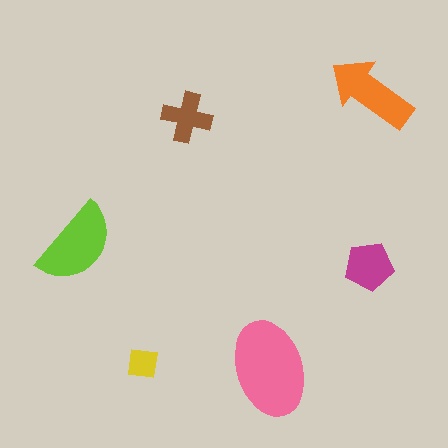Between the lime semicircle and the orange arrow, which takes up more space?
The lime semicircle.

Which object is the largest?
The pink ellipse.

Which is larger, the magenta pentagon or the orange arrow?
The orange arrow.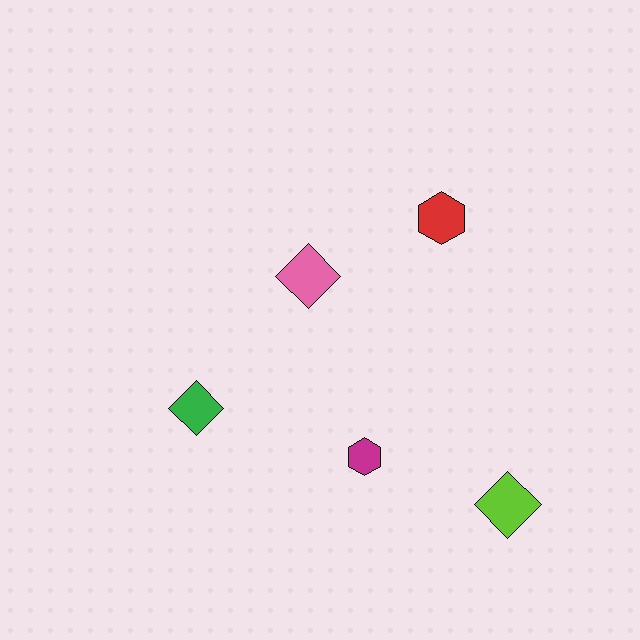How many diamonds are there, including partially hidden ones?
There are 3 diamonds.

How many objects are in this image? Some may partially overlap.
There are 5 objects.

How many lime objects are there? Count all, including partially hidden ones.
There is 1 lime object.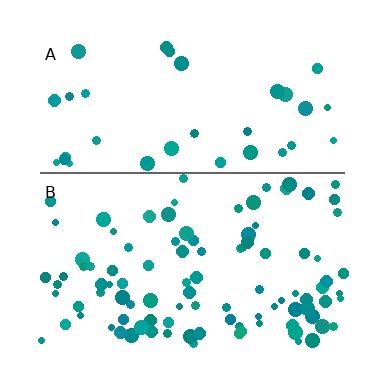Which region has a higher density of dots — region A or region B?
B (the bottom).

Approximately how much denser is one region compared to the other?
Approximately 2.8× — region B over region A.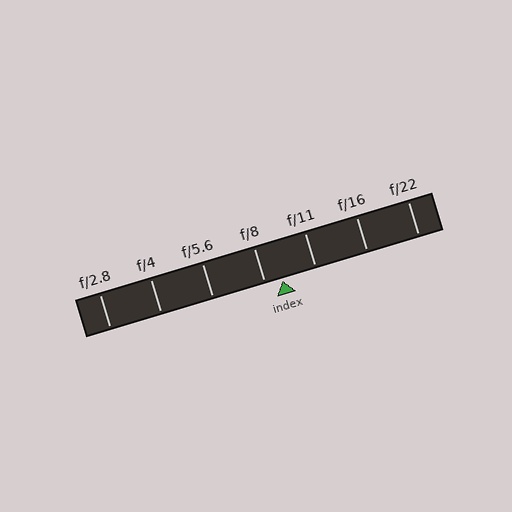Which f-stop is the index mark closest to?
The index mark is closest to f/8.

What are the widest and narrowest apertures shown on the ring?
The widest aperture shown is f/2.8 and the narrowest is f/22.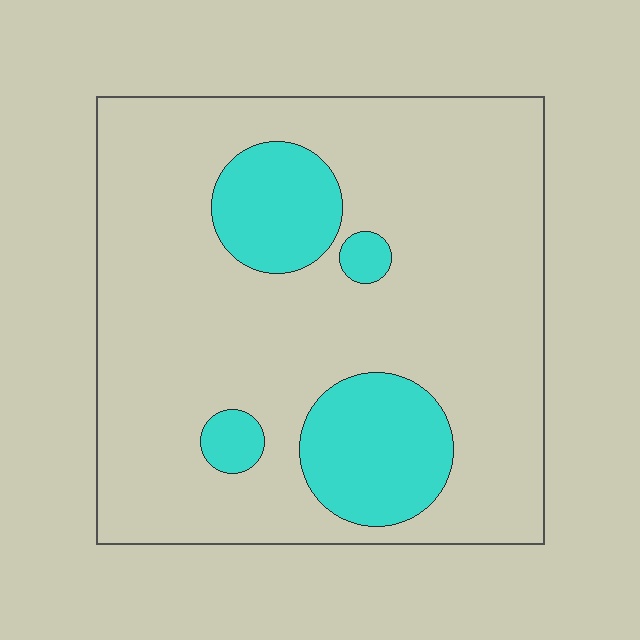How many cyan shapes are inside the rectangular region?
4.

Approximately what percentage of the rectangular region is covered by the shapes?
Approximately 20%.